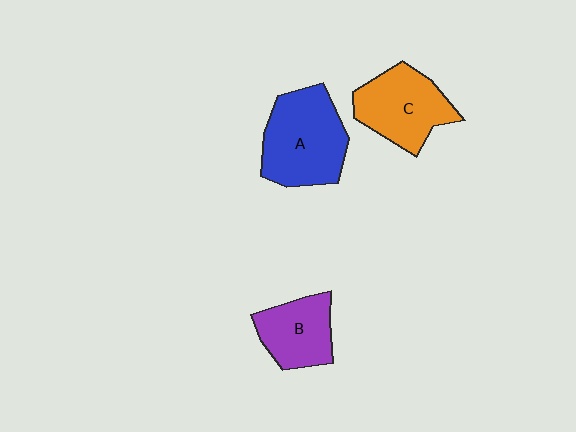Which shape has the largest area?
Shape A (blue).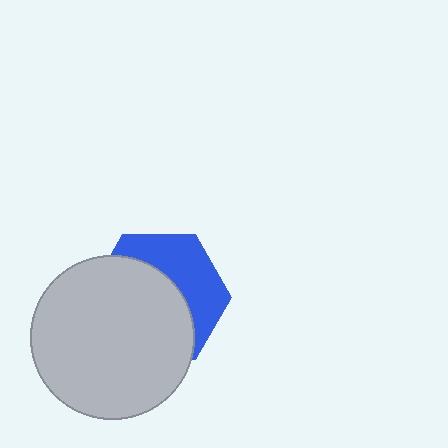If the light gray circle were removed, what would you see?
You would see the complete blue hexagon.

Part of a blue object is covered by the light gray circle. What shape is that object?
It is a hexagon.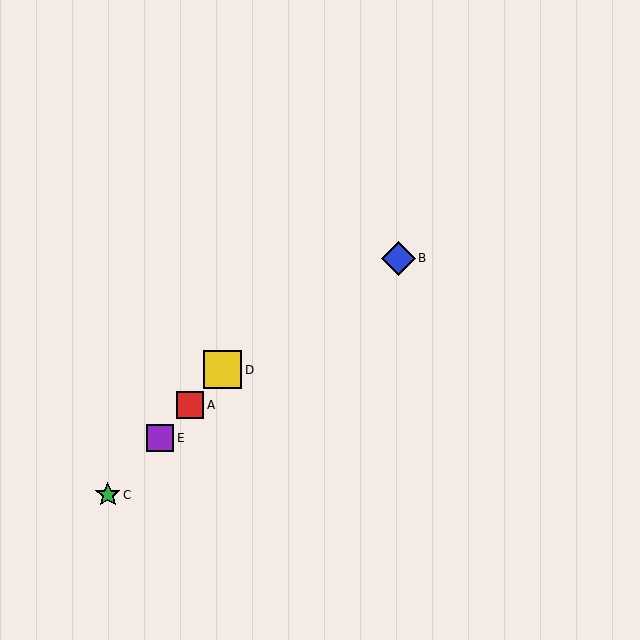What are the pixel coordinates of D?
Object D is at (222, 370).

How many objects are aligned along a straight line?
4 objects (A, C, D, E) are aligned along a straight line.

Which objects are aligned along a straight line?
Objects A, C, D, E are aligned along a straight line.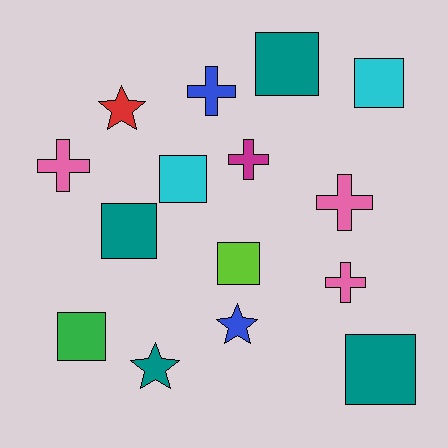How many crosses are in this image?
There are 5 crosses.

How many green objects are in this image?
There is 1 green object.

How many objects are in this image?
There are 15 objects.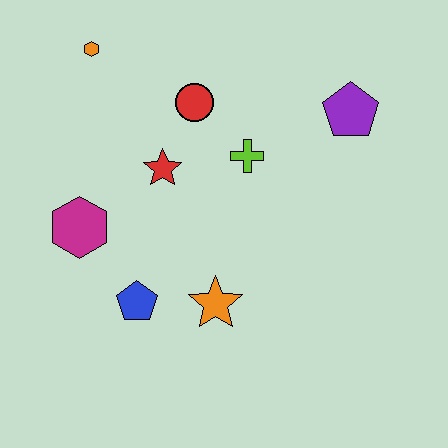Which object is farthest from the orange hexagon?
The orange star is farthest from the orange hexagon.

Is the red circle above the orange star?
Yes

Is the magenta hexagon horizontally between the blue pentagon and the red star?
No